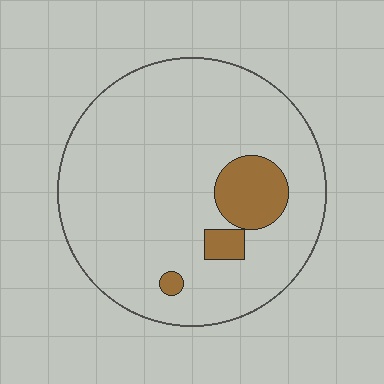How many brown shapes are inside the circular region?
3.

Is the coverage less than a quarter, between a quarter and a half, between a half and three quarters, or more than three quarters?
Less than a quarter.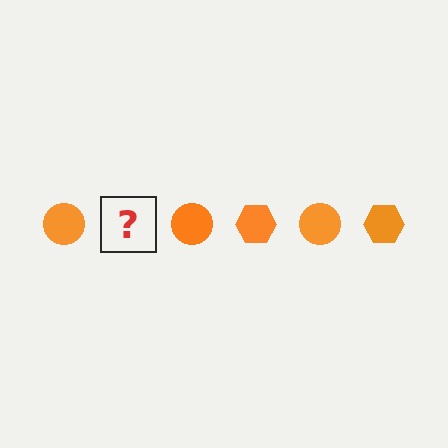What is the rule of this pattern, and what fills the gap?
The rule is that the pattern cycles through circle, hexagon shapes in orange. The gap should be filled with an orange hexagon.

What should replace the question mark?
The question mark should be replaced with an orange hexagon.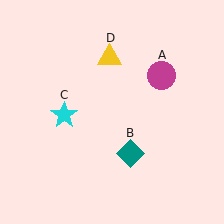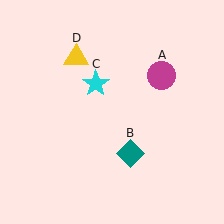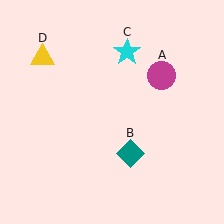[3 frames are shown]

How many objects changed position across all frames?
2 objects changed position: cyan star (object C), yellow triangle (object D).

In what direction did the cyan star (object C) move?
The cyan star (object C) moved up and to the right.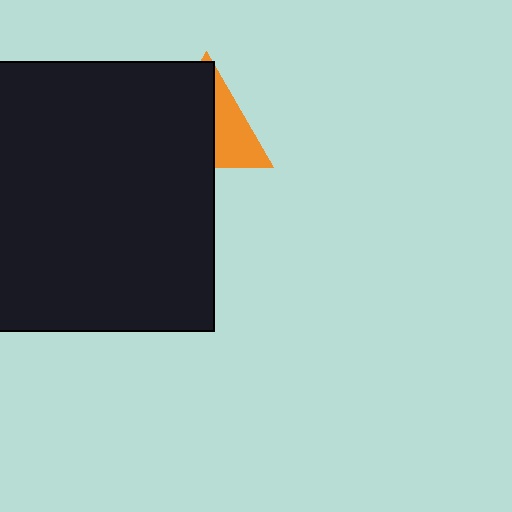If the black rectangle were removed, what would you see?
You would see the complete orange triangle.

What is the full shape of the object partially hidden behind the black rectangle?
The partially hidden object is an orange triangle.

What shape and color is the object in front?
The object in front is a black rectangle.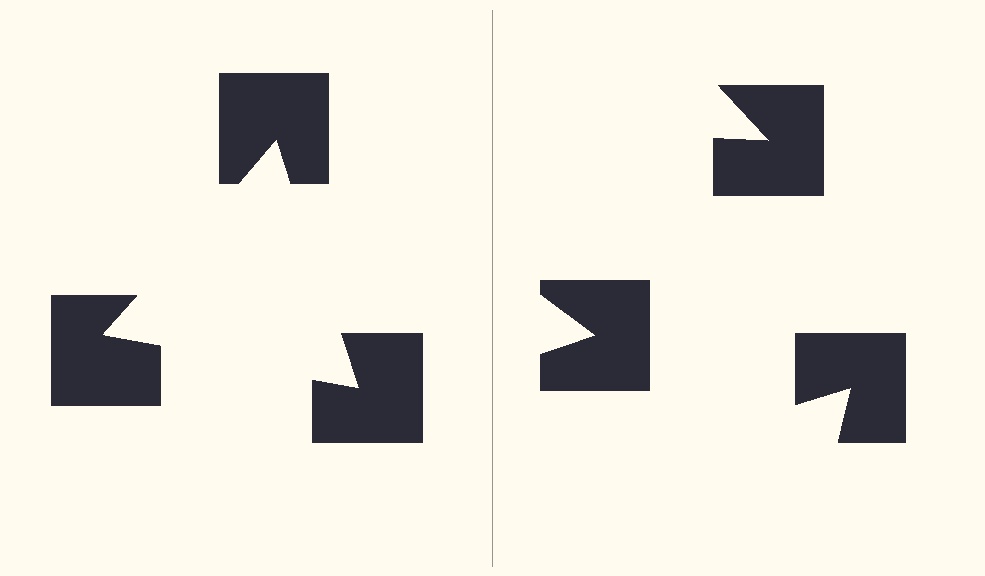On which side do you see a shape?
An illusory triangle appears on the left side. On the right side the wedge cuts are rotated, so no coherent shape forms.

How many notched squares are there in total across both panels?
6 — 3 on each side.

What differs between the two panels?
The notched squares are positioned identically on both sides; only the wedge orientations differ. On the left they align to a triangle; on the right they are misaligned.